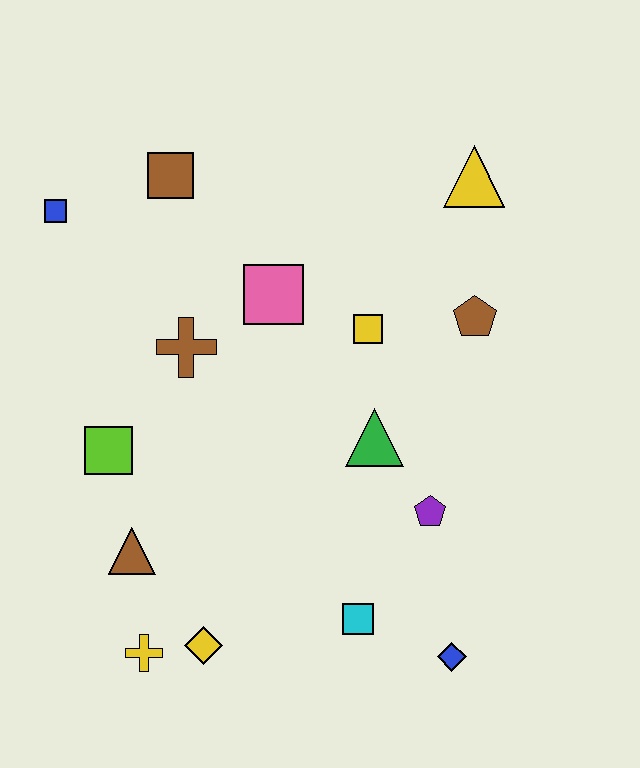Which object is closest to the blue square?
The brown square is closest to the blue square.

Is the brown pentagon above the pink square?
No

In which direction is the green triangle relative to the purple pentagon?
The green triangle is above the purple pentagon.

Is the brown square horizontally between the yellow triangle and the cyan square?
No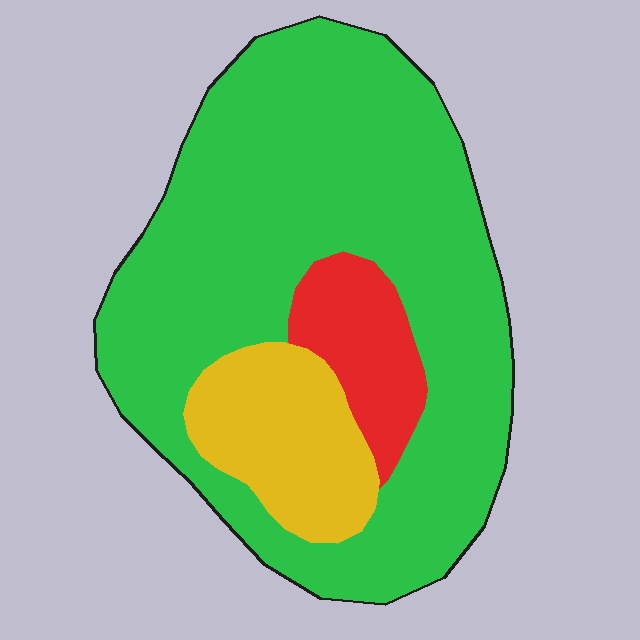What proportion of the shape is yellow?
Yellow takes up about one sixth (1/6) of the shape.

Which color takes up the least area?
Red, at roughly 10%.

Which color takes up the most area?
Green, at roughly 75%.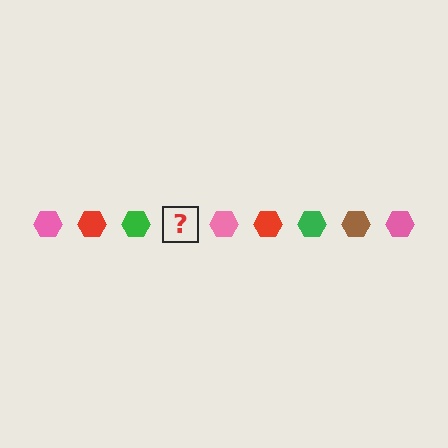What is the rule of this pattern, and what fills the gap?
The rule is that the pattern cycles through pink, red, green, brown hexagons. The gap should be filled with a brown hexagon.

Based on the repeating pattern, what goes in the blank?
The blank should be a brown hexagon.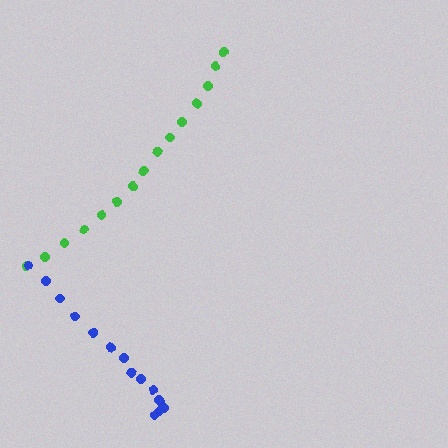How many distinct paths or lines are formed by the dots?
There are 2 distinct paths.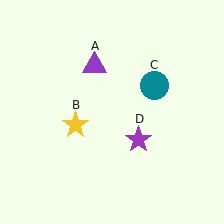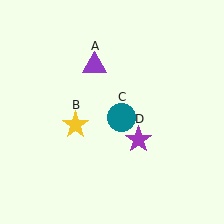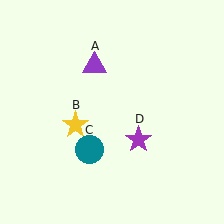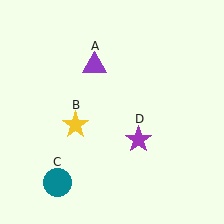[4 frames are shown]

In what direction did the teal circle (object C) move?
The teal circle (object C) moved down and to the left.